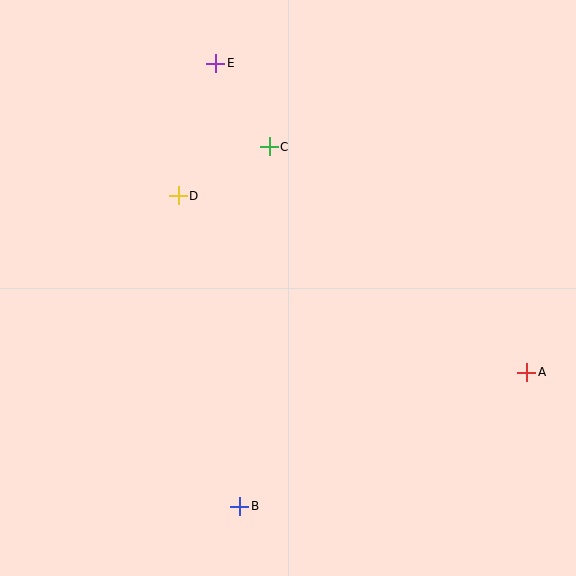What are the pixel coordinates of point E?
Point E is at (216, 63).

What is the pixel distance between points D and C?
The distance between D and C is 103 pixels.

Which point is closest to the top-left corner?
Point E is closest to the top-left corner.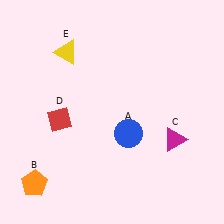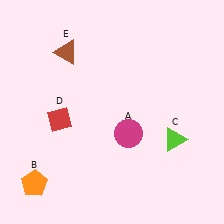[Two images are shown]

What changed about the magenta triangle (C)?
In Image 1, C is magenta. In Image 2, it changed to lime.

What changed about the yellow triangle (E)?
In Image 1, E is yellow. In Image 2, it changed to brown.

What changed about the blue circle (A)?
In Image 1, A is blue. In Image 2, it changed to magenta.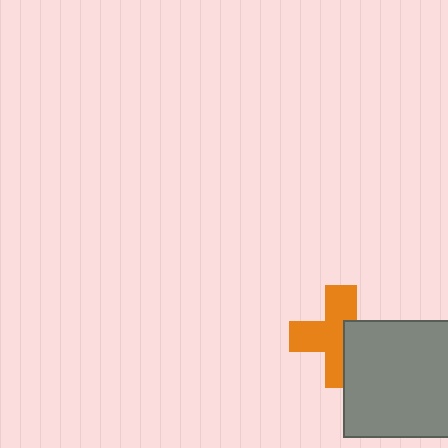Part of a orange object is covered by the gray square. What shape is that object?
It is a cross.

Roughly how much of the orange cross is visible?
About half of it is visible (roughly 63%).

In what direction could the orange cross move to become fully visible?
The orange cross could move left. That would shift it out from behind the gray square entirely.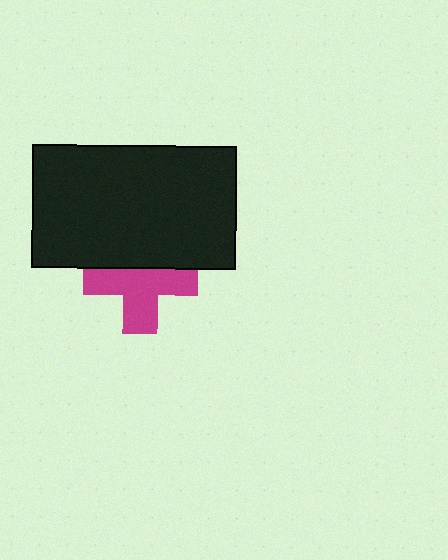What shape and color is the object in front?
The object in front is a black rectangle.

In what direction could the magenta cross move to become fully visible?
The magenta cross could move down. That would shift it out from behind the black rectangle entirely.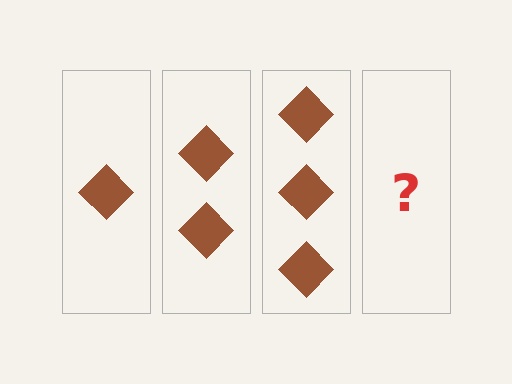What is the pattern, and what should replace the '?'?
The pattern is that each step adds one more diamond. The '?' should be 4 diamonds.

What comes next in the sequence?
The next element should be 4 diamonds.